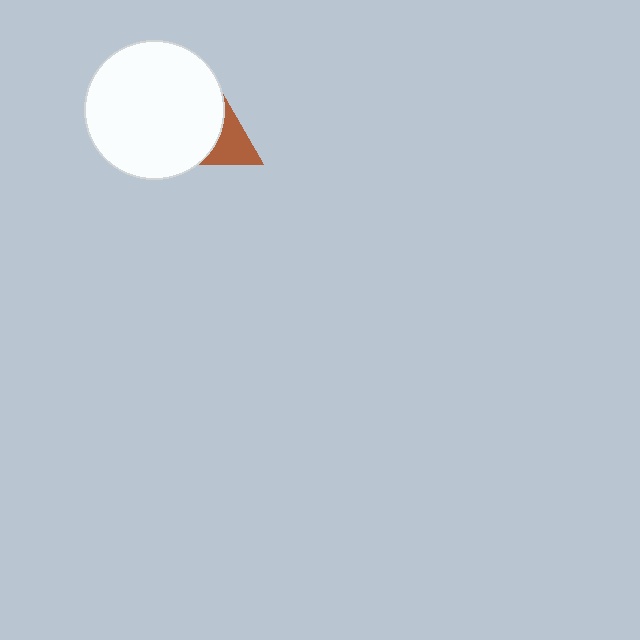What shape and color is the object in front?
The object in front is a white circle.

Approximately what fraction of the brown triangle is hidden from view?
Roughly 69% of the brown triangle is hidden behind the white circle.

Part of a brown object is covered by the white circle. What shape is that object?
It is a triangle.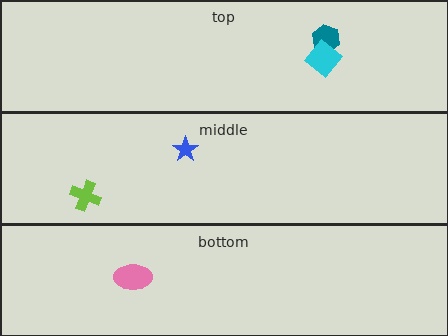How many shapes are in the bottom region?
1.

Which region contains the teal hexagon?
The top region.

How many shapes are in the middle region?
2.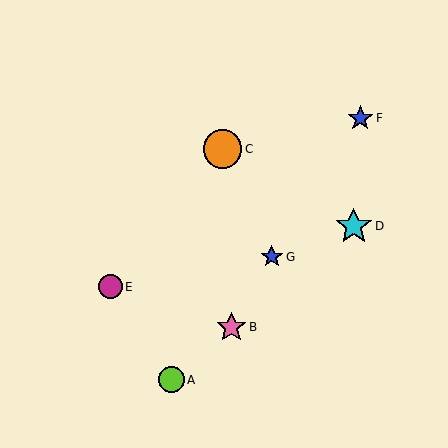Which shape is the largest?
The orange circle (labeled C) is the largest.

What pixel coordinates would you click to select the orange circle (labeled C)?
Click at (222, 149) to select the orange circle C.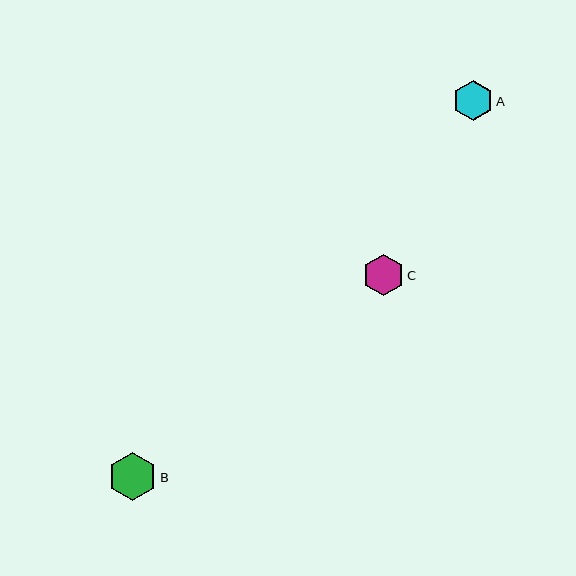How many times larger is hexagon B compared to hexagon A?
Hexagon B is approximately 1.2 times the size of hexagon A.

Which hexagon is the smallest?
Hexagon A is the smallest with a size of approximately 40 pixels.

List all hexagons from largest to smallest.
From largest to smallest: B, C, A.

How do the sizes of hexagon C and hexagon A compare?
Hexagon C and hexagon A are approximately the same size.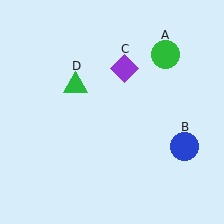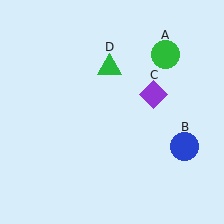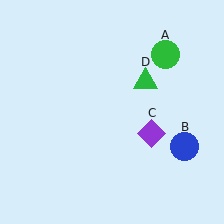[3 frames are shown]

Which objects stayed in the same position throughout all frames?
Green circle (object A) and blue circle (object B) remained stationary.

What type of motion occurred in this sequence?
The purple diamond (object C), green triangle (object D) rotated clockwise around the center of the scene.